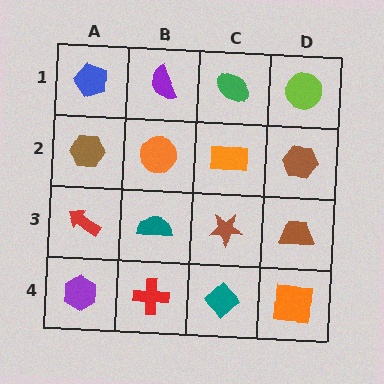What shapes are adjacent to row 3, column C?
An orange rectangle (row 2, column C), a teal diamond (row 4, column C), a teal semicircle (row 3, column B), a brown trapezoid (row 3, column D).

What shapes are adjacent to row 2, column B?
A purple semicircle (row 1, column B), a teal semicircle (row 3, column B), a brown hexagon (row 2, column A), an orange rectangle (row 2, column C).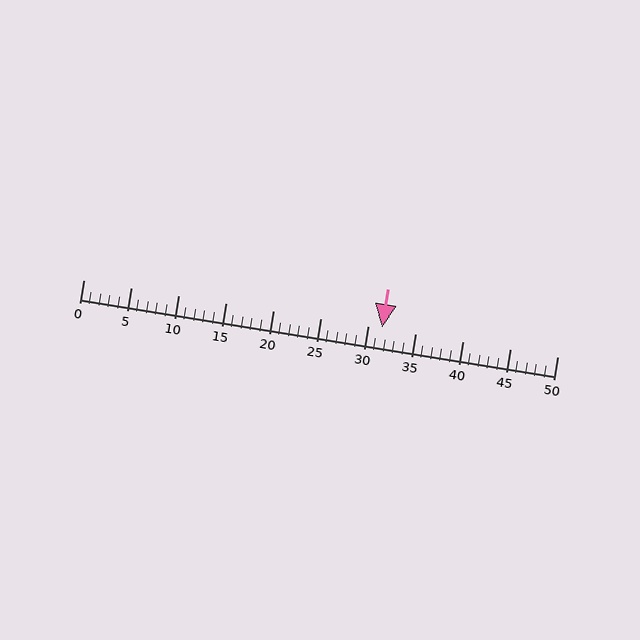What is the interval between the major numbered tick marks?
The major tick marks are spaced 5 units apart.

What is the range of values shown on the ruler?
The ruler shows values from 0 to 50.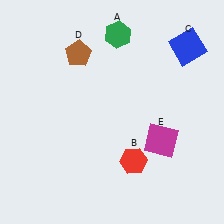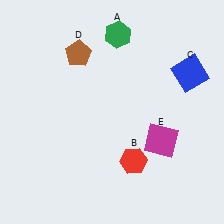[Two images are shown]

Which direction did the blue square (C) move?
The blue square (C) moved down.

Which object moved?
The blue square (C) moved down.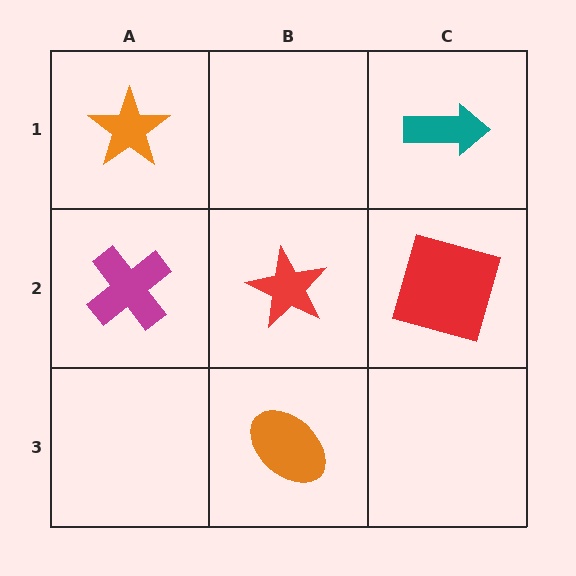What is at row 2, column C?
A red square.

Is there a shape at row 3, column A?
No, that cell is empty.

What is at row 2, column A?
A magenta cross.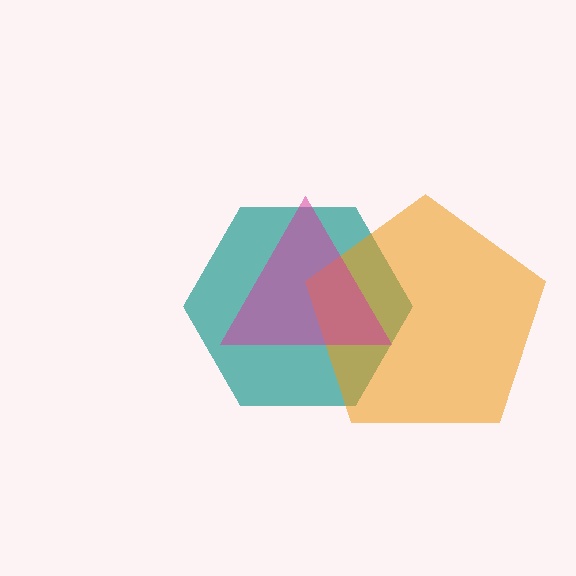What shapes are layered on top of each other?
The layered shapes are: a teal hexagon, an orange pentagon, a magenta triangle.